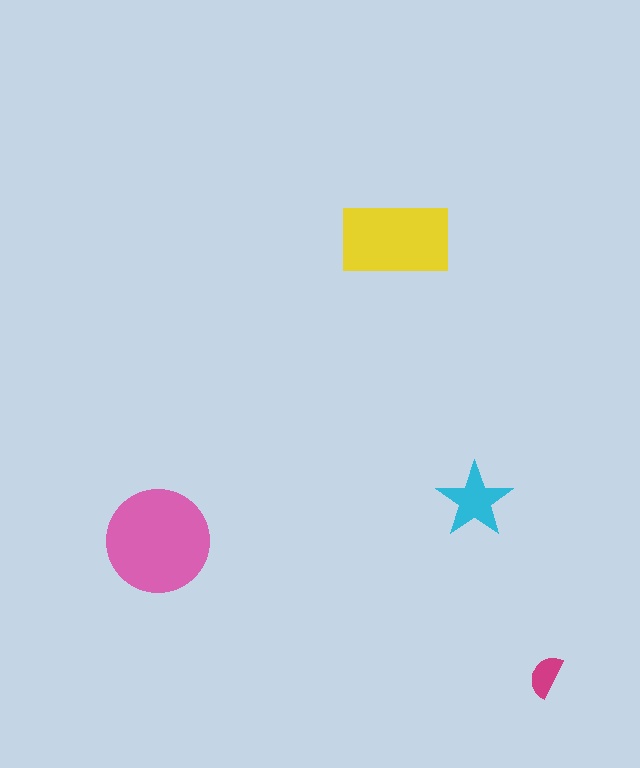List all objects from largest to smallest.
The pink circle, the yellow rectangle, the cyan star, the magenta semicircle.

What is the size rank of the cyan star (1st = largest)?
3rd.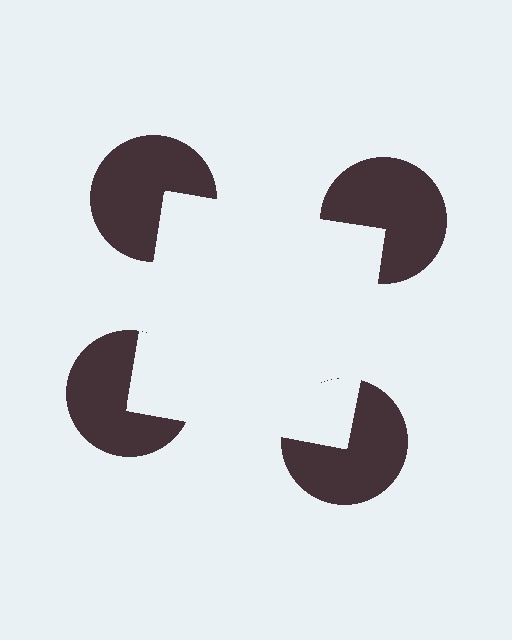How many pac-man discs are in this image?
There are 4 — one at each vertex of the illusory square.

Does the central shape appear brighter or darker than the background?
It typically appears slightly brighter than the background, even though no actual brightness change is drawn.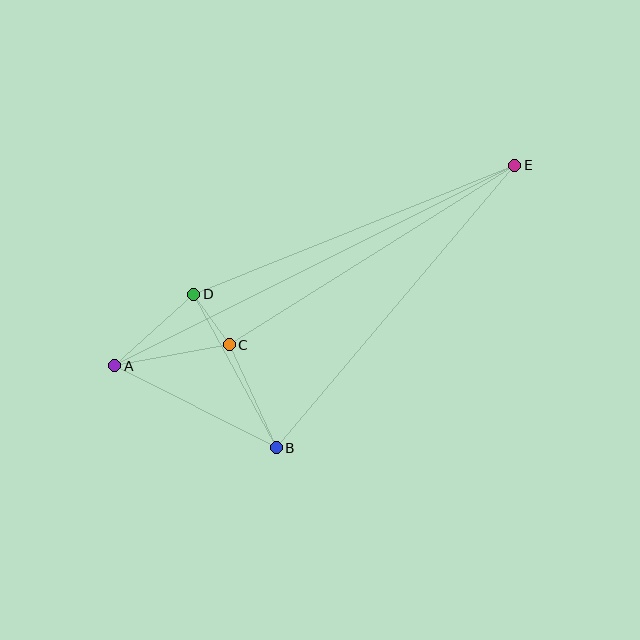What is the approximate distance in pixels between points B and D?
The distance between B and D is approximately 174 pixels.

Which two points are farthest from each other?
Points A and E are farthest from each other.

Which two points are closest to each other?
Points C and D are closest to each other.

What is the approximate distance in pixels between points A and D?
The distance between A and D is approximately 107 pixels.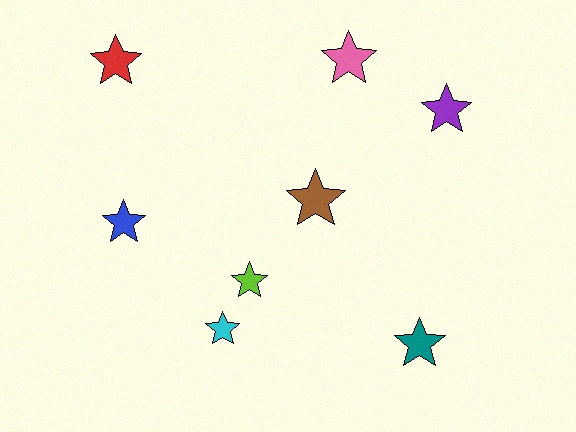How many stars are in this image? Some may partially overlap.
There are 8 stars.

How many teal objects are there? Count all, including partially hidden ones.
There is 1 teal object.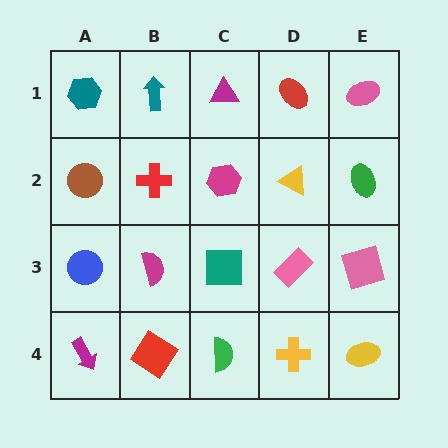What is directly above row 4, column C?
A teal square.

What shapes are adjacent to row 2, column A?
A teal hexagon (row 1, column A), a blue circle (row 3, column A), a red cross (row 2, column B).